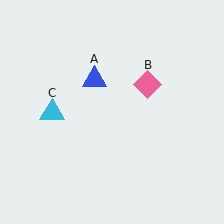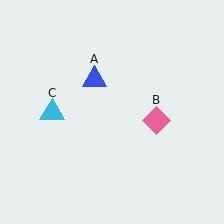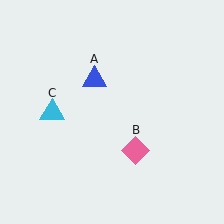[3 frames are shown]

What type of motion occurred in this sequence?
The pink diamond (object B) rotated clockwise around the center of the scene.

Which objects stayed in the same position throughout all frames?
Blue triangle (object A) and cyan triangle (object C) remained stationary.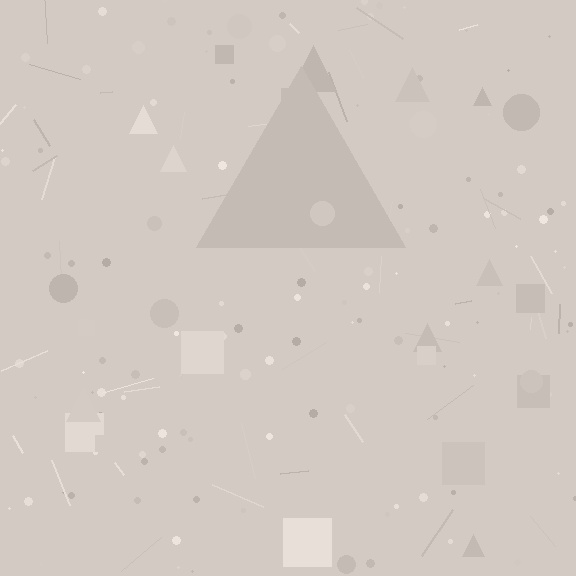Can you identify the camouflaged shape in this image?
The camouflaged shape is a triangle.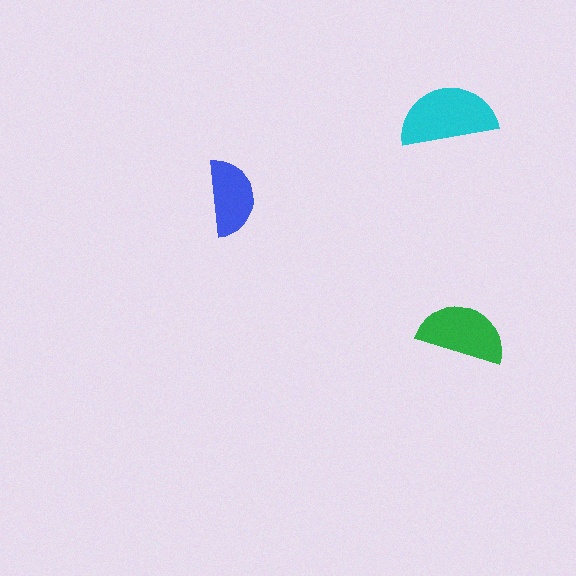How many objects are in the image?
There are 3 objects in the image.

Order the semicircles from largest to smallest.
the cyan one, the green one, the blue one.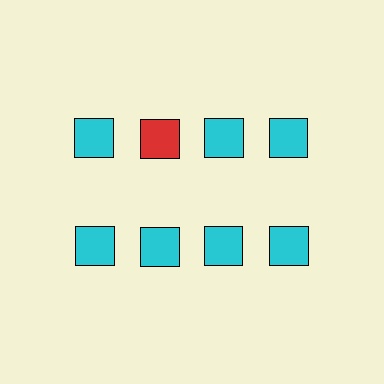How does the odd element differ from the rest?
It has a different color: red instead of cyan.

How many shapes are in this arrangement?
There are 8 shapes arranged in a grid pattern.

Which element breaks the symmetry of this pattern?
The red square in the top row, second from left column breaks the symmetry. All other shapes are cyan squares.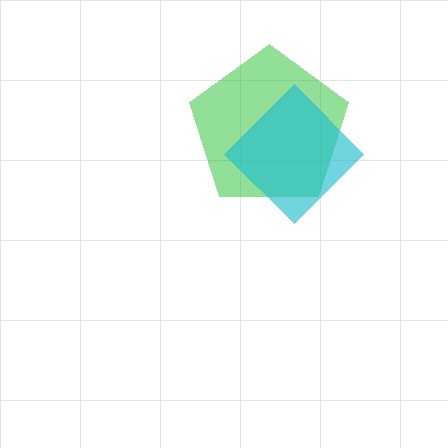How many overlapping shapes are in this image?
There are 2 overlapping shapes in the image.